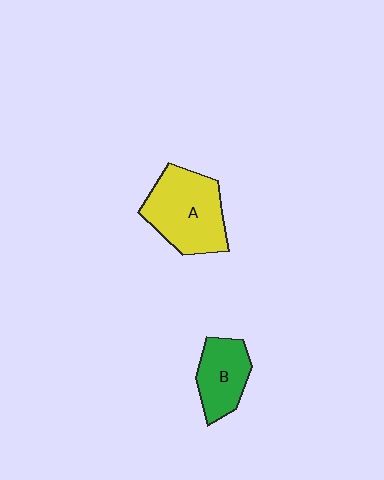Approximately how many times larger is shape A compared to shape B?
Approximately 1.6 times.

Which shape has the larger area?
Shape A (yellow).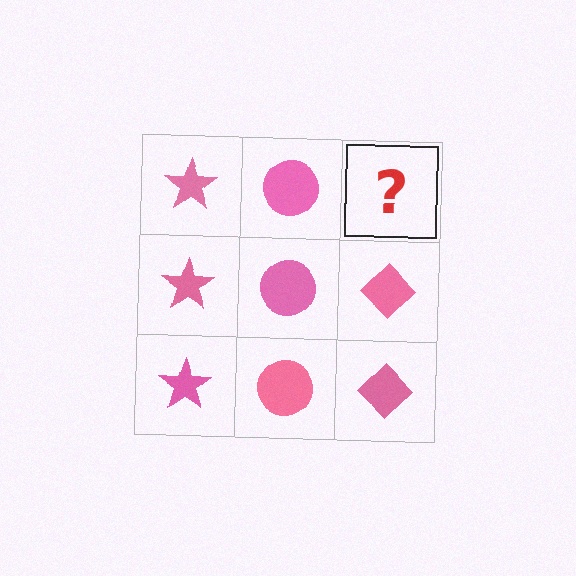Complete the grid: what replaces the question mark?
The question mark should be replaced with a pink diamond.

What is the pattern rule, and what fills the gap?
The rule is that each column has a consistent shape. The gap should be filled with a pink diamond.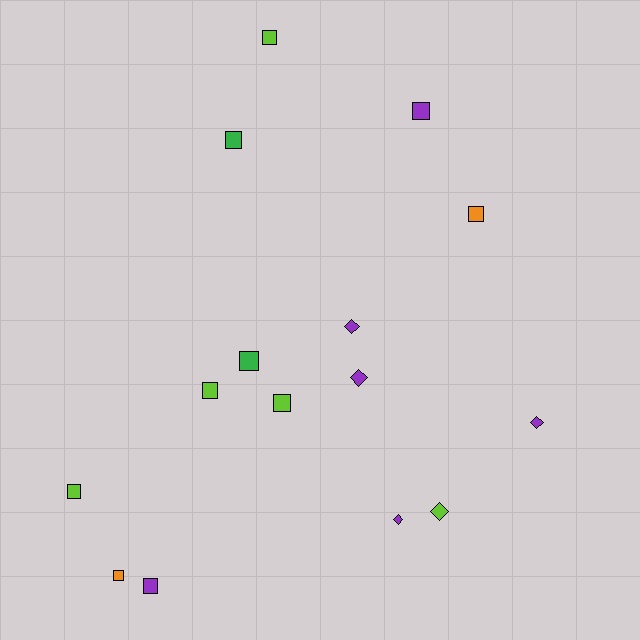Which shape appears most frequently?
Square, with 10 objects.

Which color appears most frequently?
Purple, with 6 objects.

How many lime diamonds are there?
There is 1 lime diamond.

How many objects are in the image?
There are 15 objects.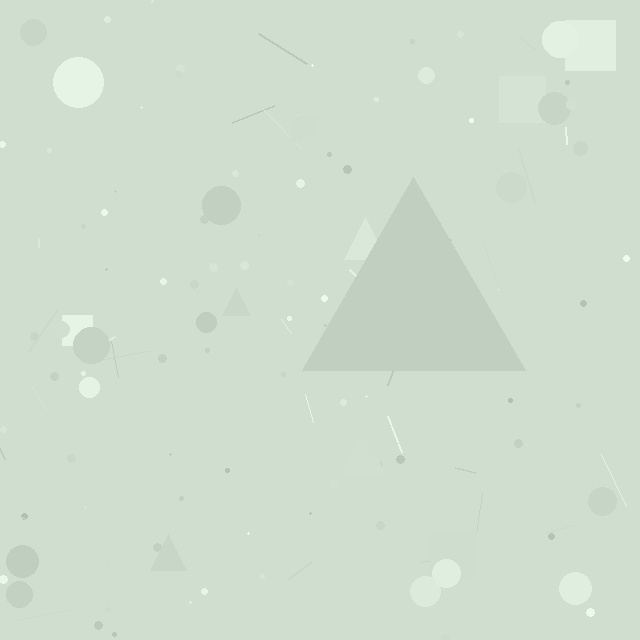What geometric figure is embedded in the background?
A triangle is embedded in the background.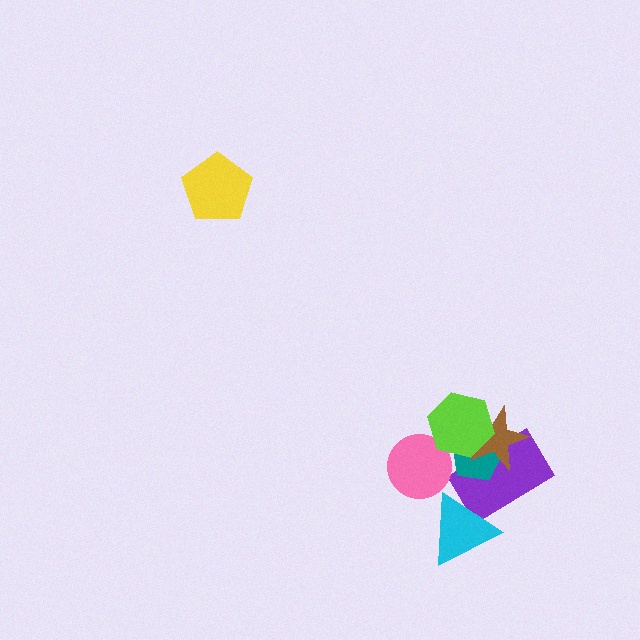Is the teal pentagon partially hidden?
Yes, it is partially covered by another shape.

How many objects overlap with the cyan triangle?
1 object overlaps with the cyan triangle.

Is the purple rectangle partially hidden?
Yes, it is partially covered by another shape.